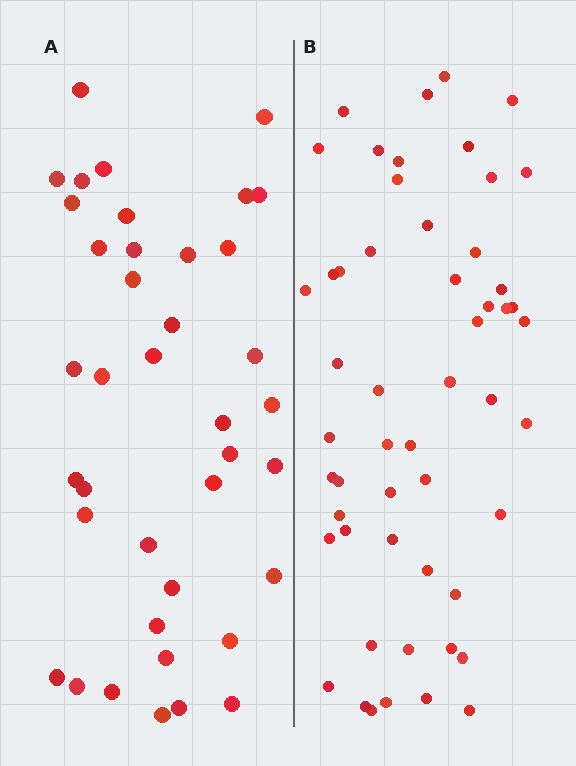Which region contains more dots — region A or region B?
Region B (the right region) has more dots.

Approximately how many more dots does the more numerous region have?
Region B has approximately 15 more dots than region A.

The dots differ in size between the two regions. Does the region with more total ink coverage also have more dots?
No. Region A has more total ink coverage because its dots are larger, but region B actually contains more individual dots. Total area can be misleading — the number of items is what matters here.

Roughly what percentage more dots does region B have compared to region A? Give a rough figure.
About 35% more.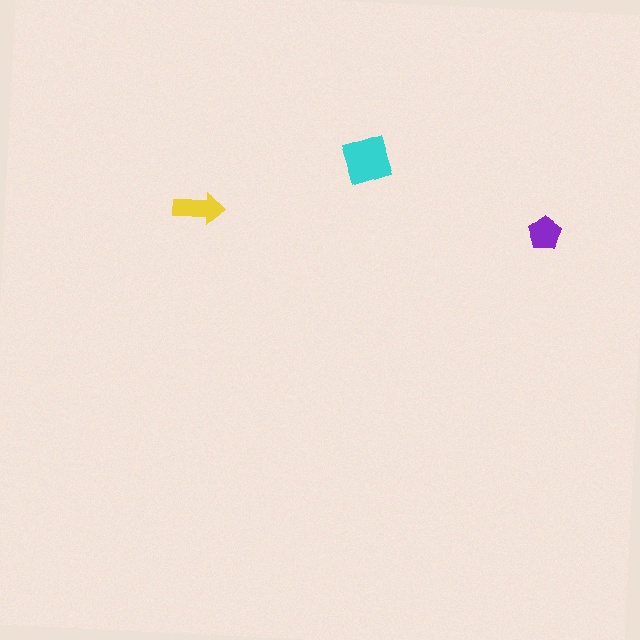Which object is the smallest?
The purple pentagon.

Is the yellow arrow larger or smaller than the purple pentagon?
Larger.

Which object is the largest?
The cyan square.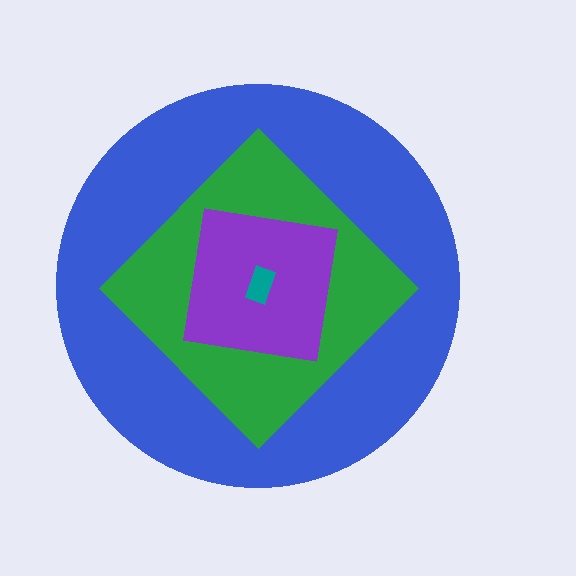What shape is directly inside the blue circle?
The green diamond.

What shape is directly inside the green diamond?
The purple square.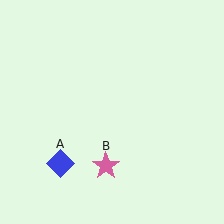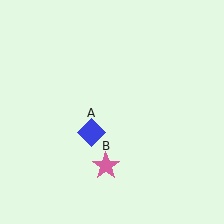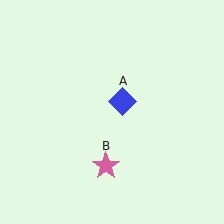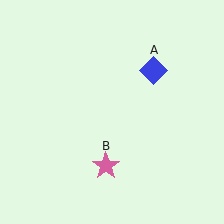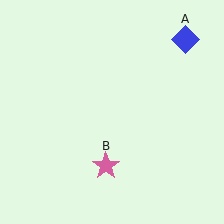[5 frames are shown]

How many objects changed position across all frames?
1 object changed position: blue diamond (object A).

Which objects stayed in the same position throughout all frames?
Pink star (object B) remained stationary.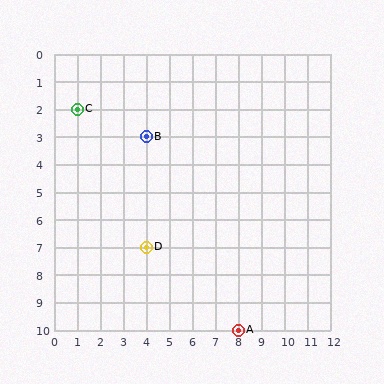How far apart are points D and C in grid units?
Points D and C are 3 columns and 5 rows apart (about 5.8 grid units diagonally).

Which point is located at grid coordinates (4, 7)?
Point D is at (4, 7).